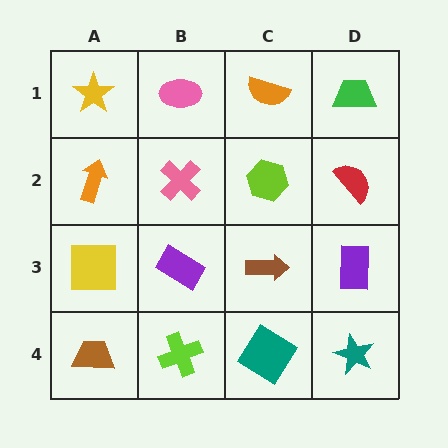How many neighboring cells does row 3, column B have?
4.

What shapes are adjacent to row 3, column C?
A lime hexagon (row 2, column C), a teal diamond (row 4, column C), a purple rectangle (row 3, column B), a purple rectangle (row 3, column D).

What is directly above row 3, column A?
An orange arrow.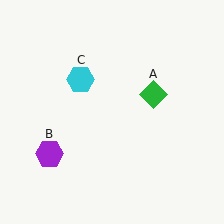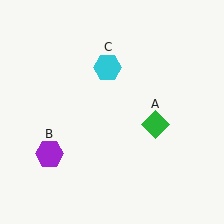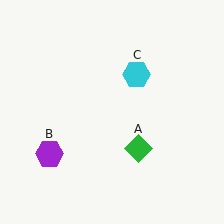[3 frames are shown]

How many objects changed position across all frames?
2 objects changed position: green diamond (object A), cyan hexagon (object C).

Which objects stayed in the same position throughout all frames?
Purple hexagon (object B) remained stationary.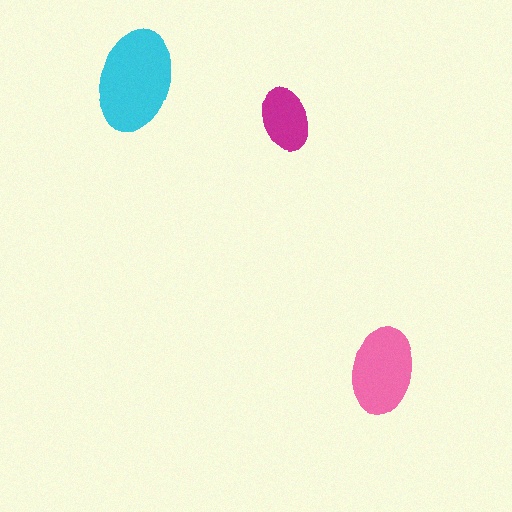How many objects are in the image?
There are 3 objects in the image.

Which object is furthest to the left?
The cyan ellipse is leftmost.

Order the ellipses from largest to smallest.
the cyan one, the pink one, the magenta one.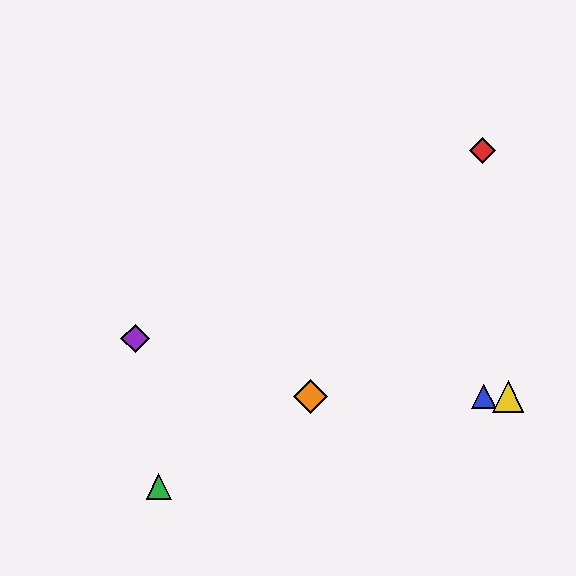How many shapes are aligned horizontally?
3 shapes (the blue triangle, the yellow triangle, the orange diamond) are aligned horizontally.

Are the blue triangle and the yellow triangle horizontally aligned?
Yes, both are at y≈396.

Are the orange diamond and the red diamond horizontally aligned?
No, the orange diamond is at y≈396 and the red diamond is at y≈151.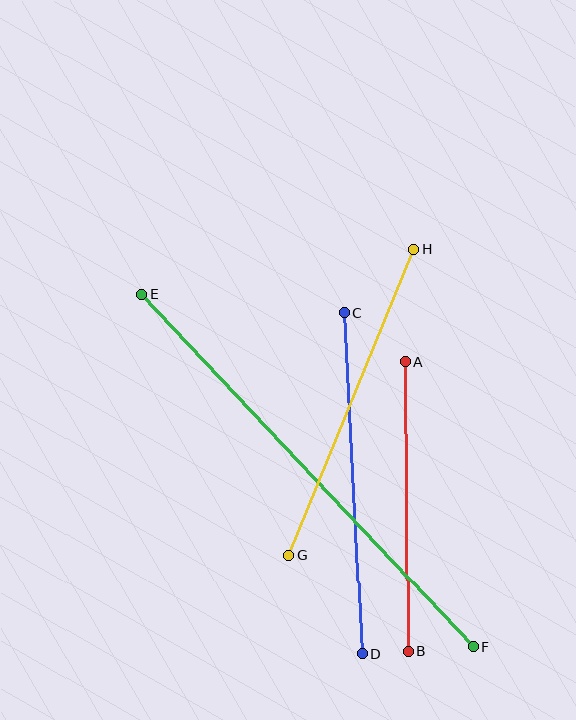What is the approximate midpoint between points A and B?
The midpoint is at approximately (407, 506) pixels.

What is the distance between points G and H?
The distance is approximately 331 pixels.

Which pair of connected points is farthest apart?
Points E and F are farthest apart.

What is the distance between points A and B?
The distance is approximately 289 pixels.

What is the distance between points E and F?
The distance is approximately 483 pixels.